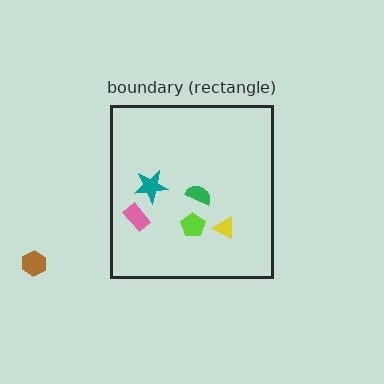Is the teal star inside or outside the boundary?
Inside.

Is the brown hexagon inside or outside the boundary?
Outside.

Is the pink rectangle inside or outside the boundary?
Inside.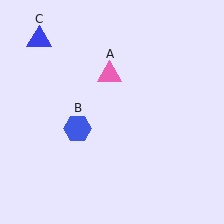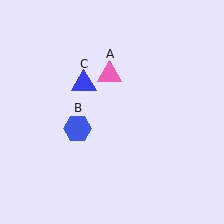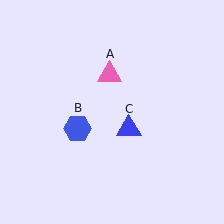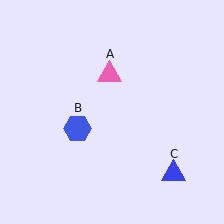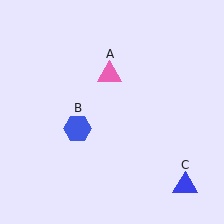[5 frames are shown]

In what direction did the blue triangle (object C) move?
The blue triangle (object C) moved down and to the right.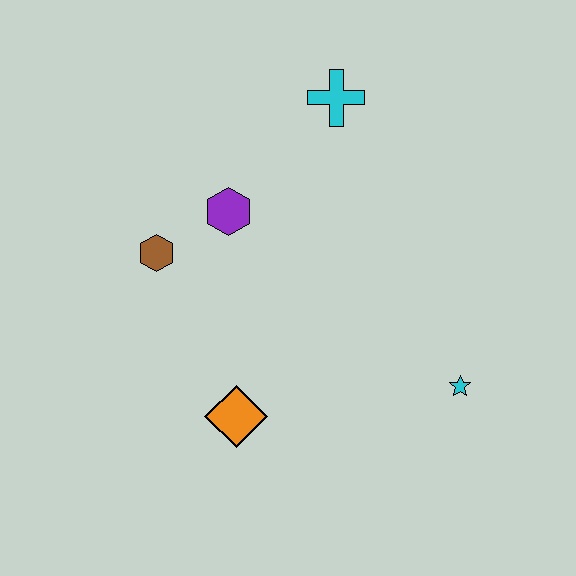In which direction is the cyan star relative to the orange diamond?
The cyan star is to the right of the orange diamond.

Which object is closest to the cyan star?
The orange diamond is closest to the cyan star.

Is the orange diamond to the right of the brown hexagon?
Yes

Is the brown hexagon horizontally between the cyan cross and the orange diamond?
No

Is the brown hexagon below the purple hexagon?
Yes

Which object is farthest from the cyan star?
The brown hexagon is farthest from the cyan star.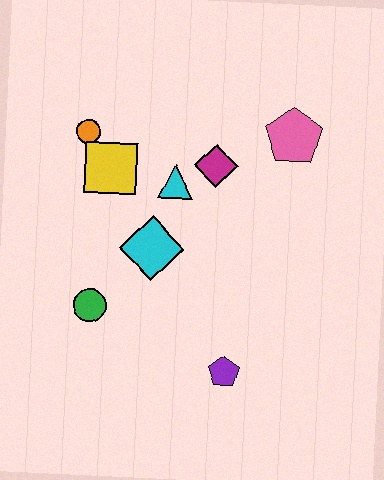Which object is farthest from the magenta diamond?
The purple pentagon is farthest from the magenta diamond.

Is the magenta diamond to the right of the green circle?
Yes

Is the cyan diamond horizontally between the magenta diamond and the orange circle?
Yes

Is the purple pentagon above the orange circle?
No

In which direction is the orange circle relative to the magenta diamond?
The orange circle is to the left of the magenta diamond.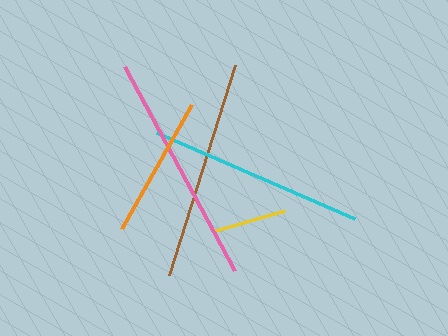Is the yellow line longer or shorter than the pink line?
The pink line is longer than the yellow line.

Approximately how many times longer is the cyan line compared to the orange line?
The cyan line is approximately 1.5 times the length of the orange line.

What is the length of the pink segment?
The pink segment is approximately 231 pixels long.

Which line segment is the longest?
The pink line is the longest at approximately 231 pixels.